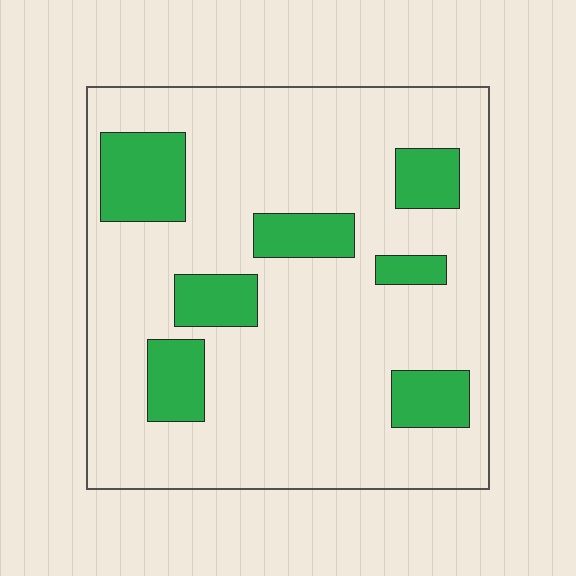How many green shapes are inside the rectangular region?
7.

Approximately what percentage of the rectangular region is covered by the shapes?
Approximately 20%.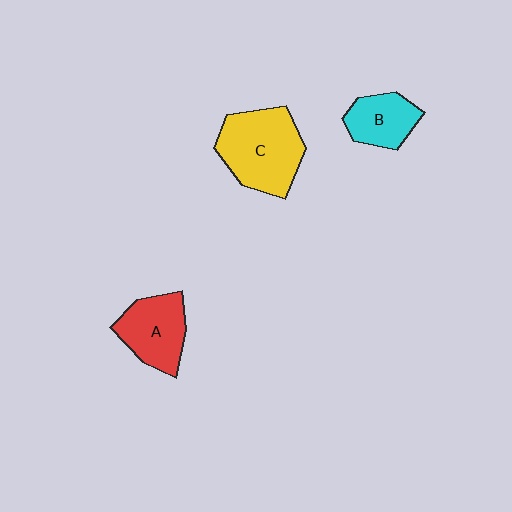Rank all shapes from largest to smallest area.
From largest to smallest: C (yellow), A (red), B (cyan).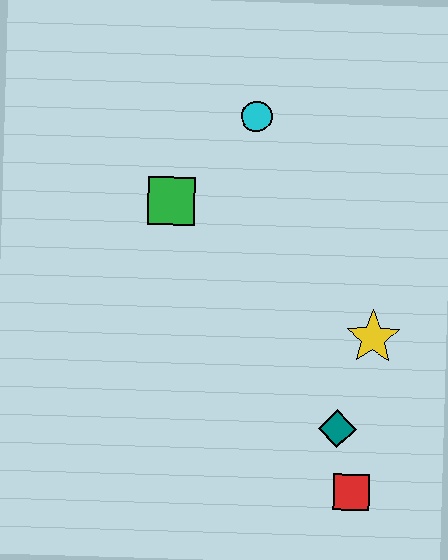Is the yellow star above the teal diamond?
Yes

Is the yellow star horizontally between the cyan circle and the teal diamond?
No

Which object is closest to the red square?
The teal diamond is closest to the red square.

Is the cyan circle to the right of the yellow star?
No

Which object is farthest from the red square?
The cyan circle is farthest from the red square.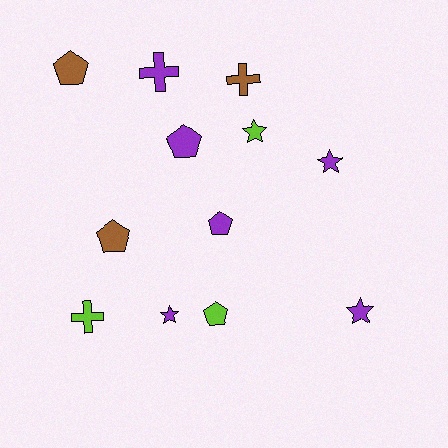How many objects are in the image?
There are 12 objects.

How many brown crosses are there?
There is 1 brown cross.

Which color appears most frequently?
Purple, with 6 objects.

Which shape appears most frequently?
Pentagon, with 5 objects.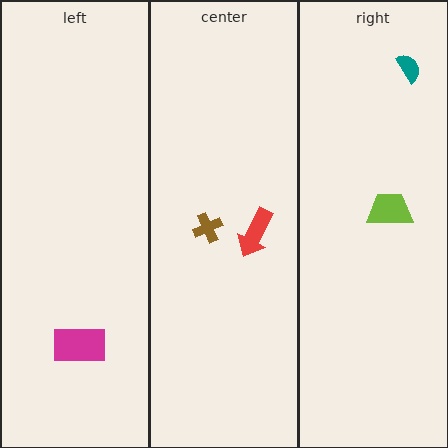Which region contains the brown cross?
The center region.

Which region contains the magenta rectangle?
The left region.